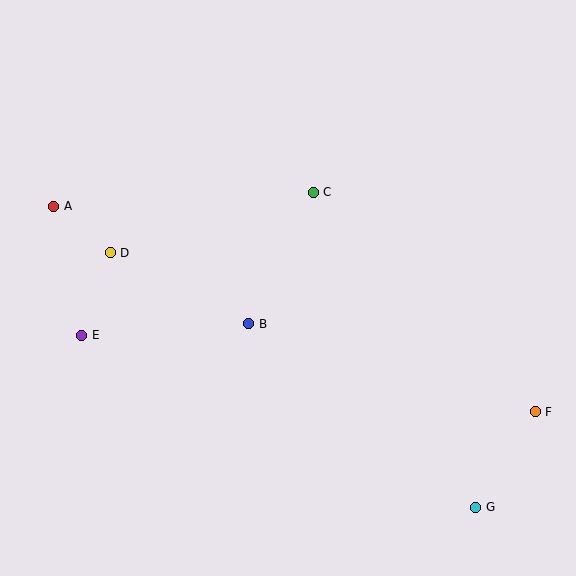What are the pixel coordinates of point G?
Point G is at (476, 507).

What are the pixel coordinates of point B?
Point B is at (249, 324).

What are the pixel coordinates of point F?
Point F is at (535, 412).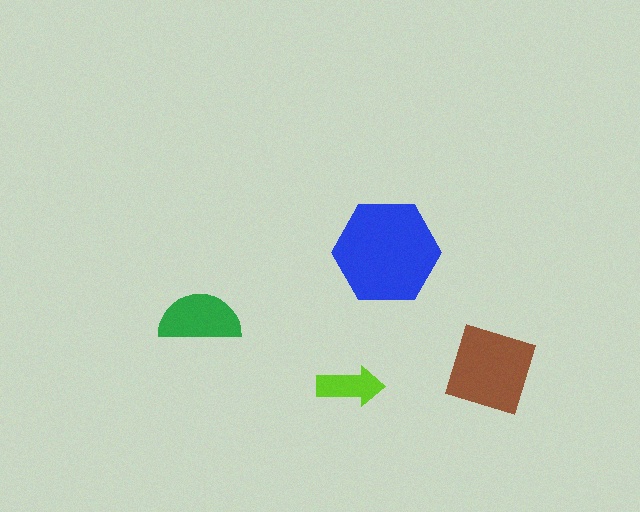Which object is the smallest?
The lime arrow.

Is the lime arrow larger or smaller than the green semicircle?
Smaller.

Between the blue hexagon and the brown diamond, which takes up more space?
The blue hexagon.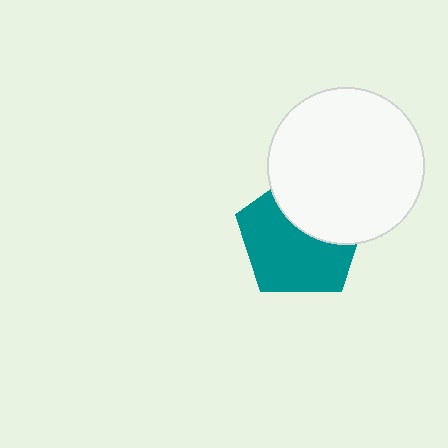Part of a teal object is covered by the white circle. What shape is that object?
It is a pentagon.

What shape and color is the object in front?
The object in front is a white circle.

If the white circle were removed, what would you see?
You would see the complete teal pentagon.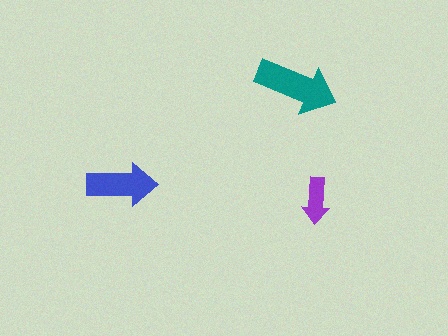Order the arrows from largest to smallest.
the teal one, the blue one, the purple one.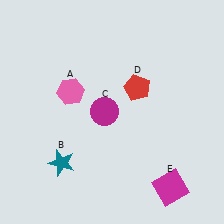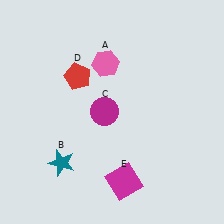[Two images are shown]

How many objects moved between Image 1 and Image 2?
3 objects moved between the two images.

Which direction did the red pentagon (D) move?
The red pentagon (D) moved left.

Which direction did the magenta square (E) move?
The magenta square (E) moved left.